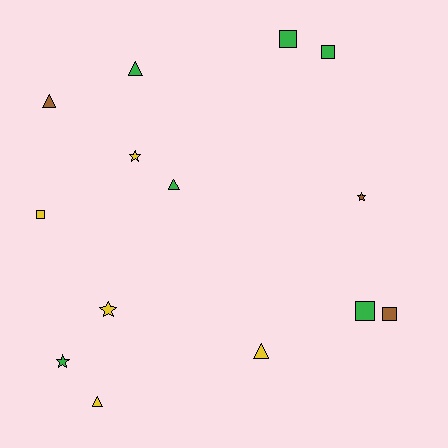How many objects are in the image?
There are 14 objects.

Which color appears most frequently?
Green, with 6 objects.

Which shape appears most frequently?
Square, with 5 objects.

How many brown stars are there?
There is 1 brown star.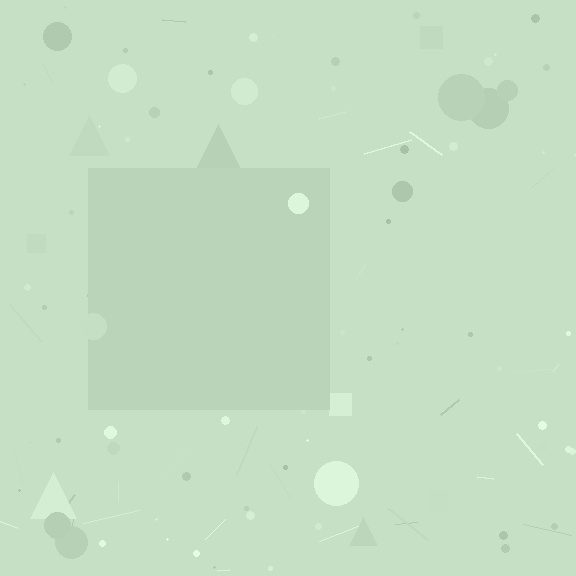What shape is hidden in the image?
A square is hidden in the image.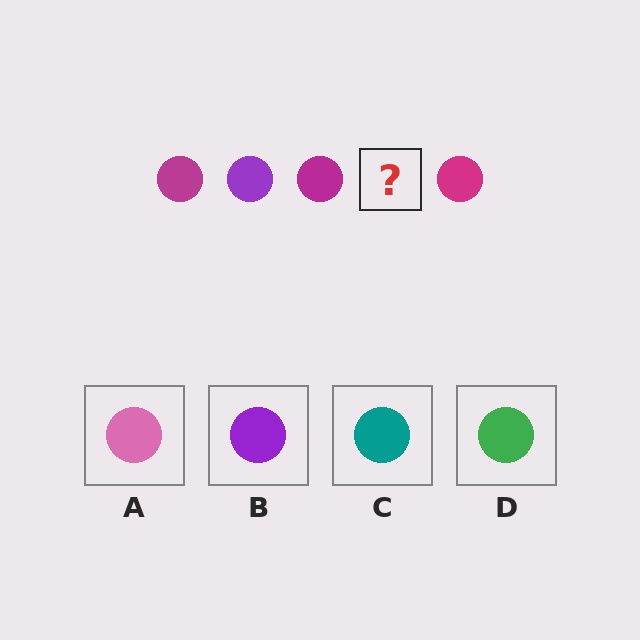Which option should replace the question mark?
Option B.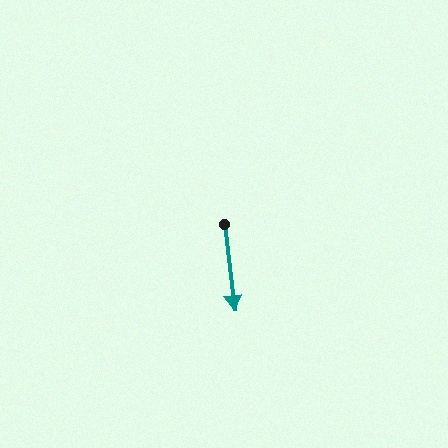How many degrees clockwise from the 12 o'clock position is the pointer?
Approximately 173 degrees.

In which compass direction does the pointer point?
South.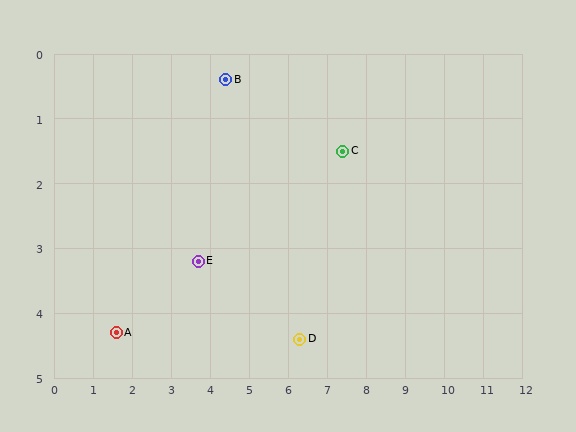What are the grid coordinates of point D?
Point D is at approximately (6.3, 4.4).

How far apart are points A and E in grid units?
Points A and E are about 2.4 grid units apart.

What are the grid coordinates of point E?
Point E is at approximately (3.7, 3.2).